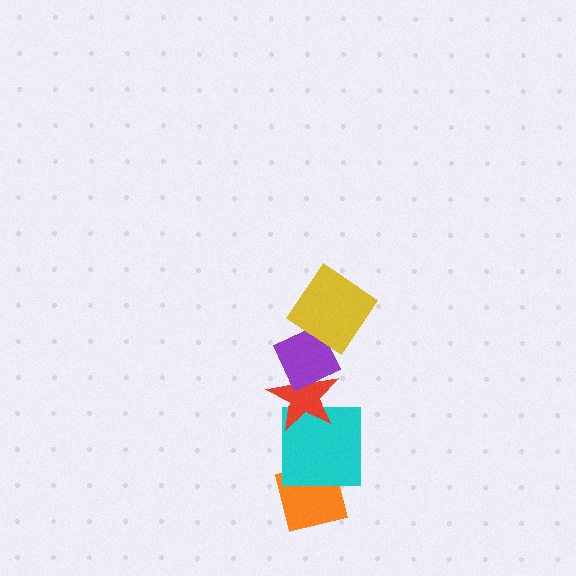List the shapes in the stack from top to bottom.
From top to bottom: the yellow diamond, the purple diamond, the red star, the cyan square, the orange square.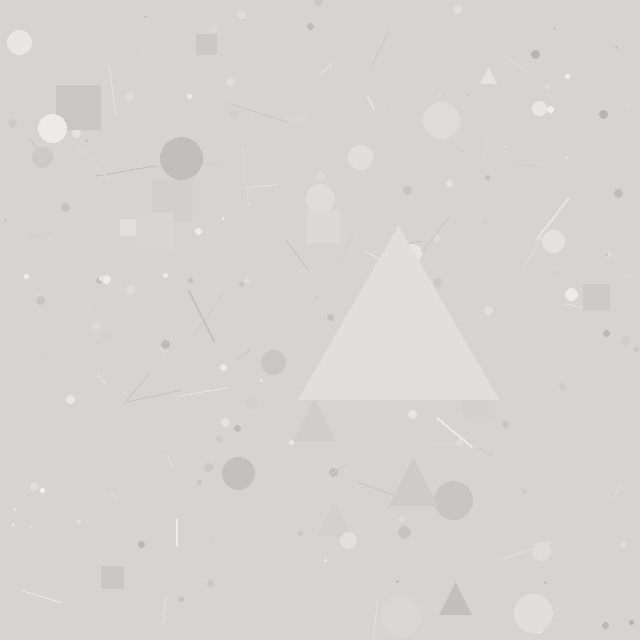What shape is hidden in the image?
A triangle is hidden in the image.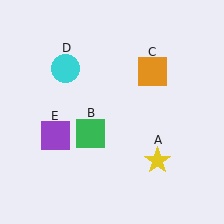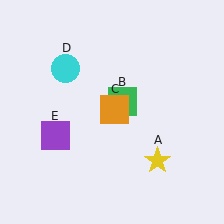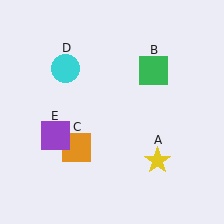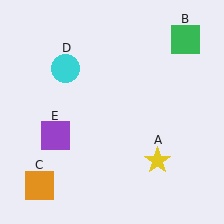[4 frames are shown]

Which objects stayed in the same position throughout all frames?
Yellow star (object A) and cyan circle (object D) and purple square (object E) remained stationary.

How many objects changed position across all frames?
2 objects changed position: green square (object B), orange square (object C).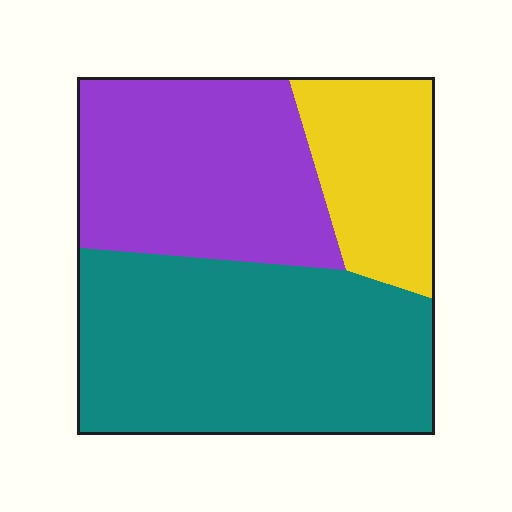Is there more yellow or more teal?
Teal.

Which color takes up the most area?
Teal, at roughly 45%.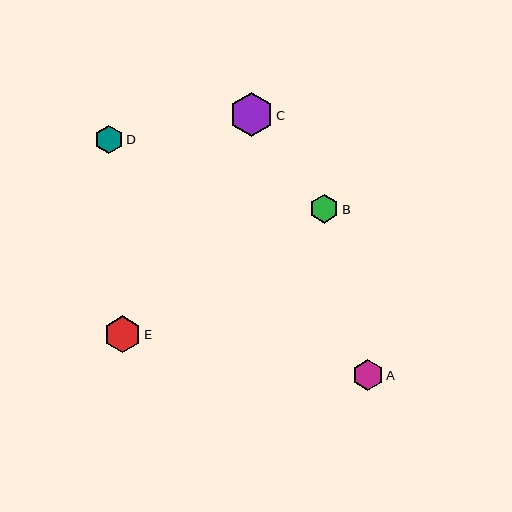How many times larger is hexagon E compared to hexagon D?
Hexagon E is approximately 1.3 times the size of hexagon D.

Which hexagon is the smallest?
Hexagon D is the smallest with a size of approximately 28 pixels.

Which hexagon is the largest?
Hexagon C is the largest with a size of approximately 44 pixels.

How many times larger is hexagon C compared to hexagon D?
Hexagon C is approximately 1.6 times the size of hexagon D.